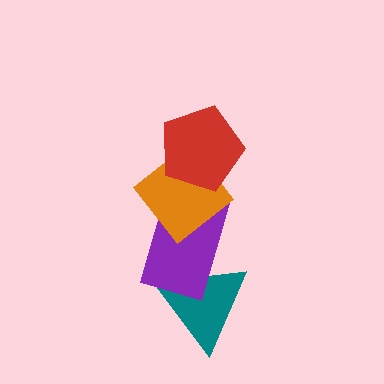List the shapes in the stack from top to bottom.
From top to bottom: the red pentagon, the orange diamond, the purple rectangle, the teal triangle.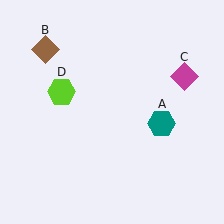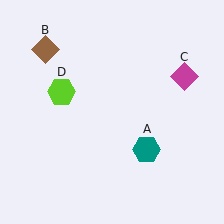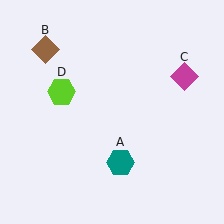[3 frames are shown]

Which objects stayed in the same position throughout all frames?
Brown diamond (object B) and magenta diamond (object C) and lime hexagon (object D) remained stationary.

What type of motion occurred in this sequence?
The teal hexagon (object A) rotated clockwise around the center of the scene.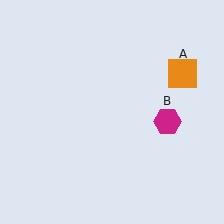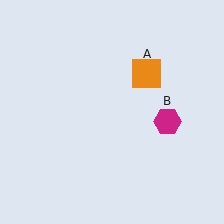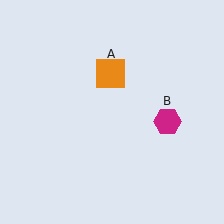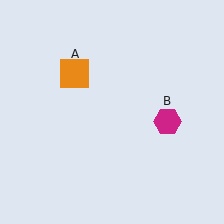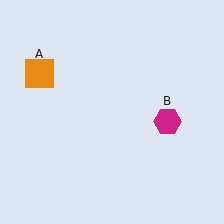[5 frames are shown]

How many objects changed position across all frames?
1 object changed position: orange square (object A).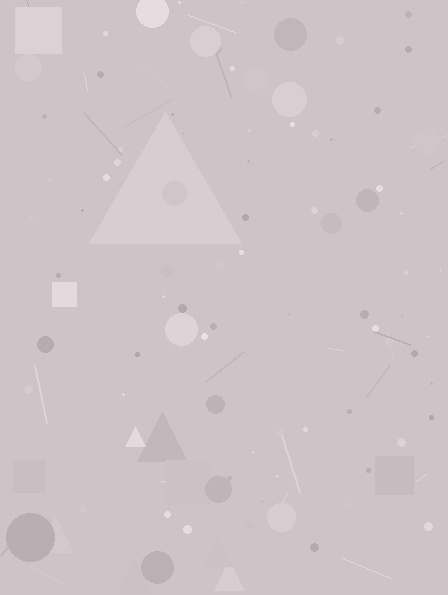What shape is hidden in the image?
A triangle is hidden in the image.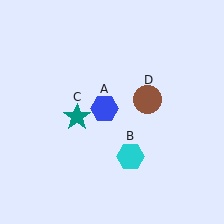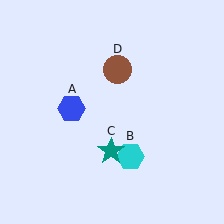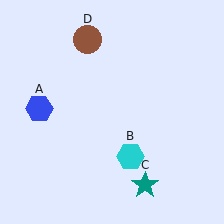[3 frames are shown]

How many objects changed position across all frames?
3 objects changed position: blue hexagon (object A), teal star (object C), brown circle (object D).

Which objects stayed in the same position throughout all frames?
Cyan hexagon (object B) remained stationary.